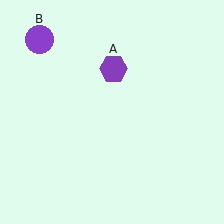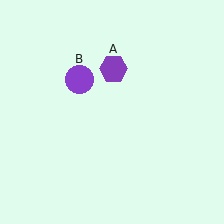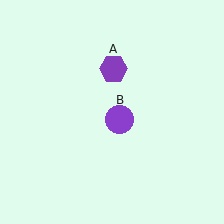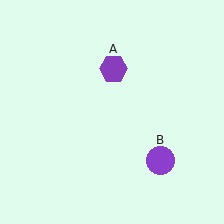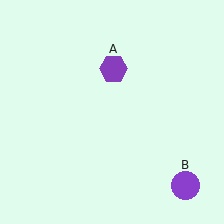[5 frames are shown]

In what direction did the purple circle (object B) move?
The purple circle (object B) moved down and to the right.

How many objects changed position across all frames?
1 object changed position: purple circle (object B).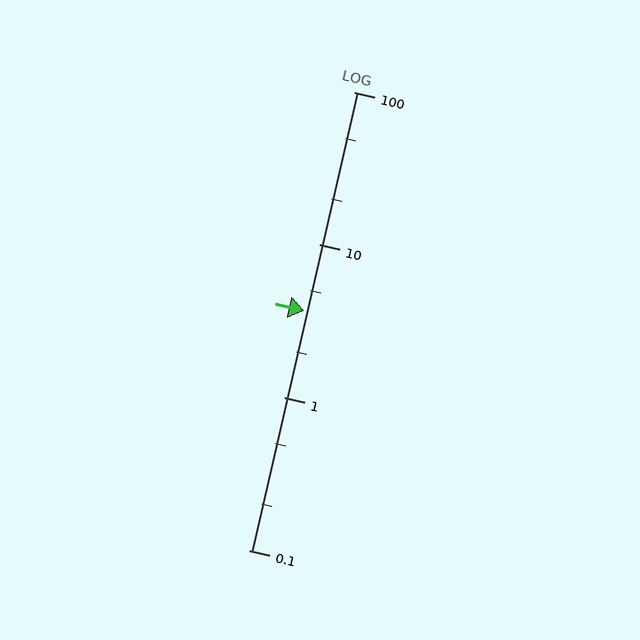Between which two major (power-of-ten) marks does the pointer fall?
The pointer is between 1 and 10.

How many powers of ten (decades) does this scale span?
The scale spans 3 decades, from 0.1 to 100.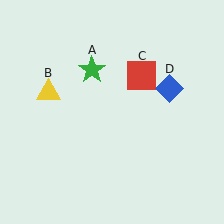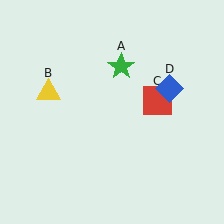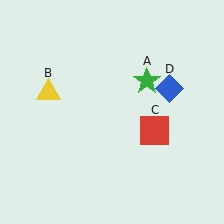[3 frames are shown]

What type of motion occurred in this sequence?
The green star (object A), red square (object C) rotated clockwise around the center of the scene.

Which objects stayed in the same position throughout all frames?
Yellow triangle (object B) and blue diamond (object D) remained stationary.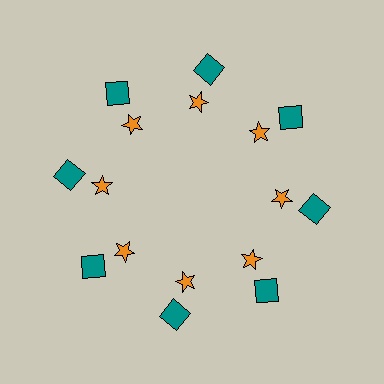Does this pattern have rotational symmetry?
Yes, this pattern has 8-fold rotational symmetry. It looks the same after rotating 45 degrees around the center.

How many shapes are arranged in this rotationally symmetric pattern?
There are 16 shapes, arranged in 8 groups of 2.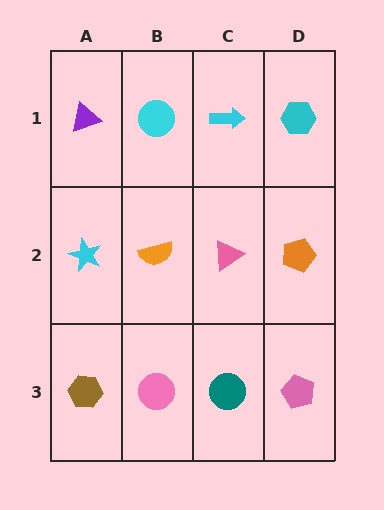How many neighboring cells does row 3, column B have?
3.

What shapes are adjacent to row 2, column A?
A purple triangle (row 1, column A), a brown hexagon (row 3, column A), an orange semicircle (row 2, column B).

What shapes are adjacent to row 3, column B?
An orange semicircle (row 2, column B), a brown hexagon (row 3, column A), a teal circle (row 3, column C).